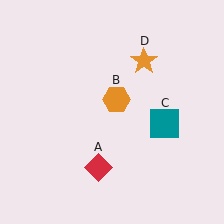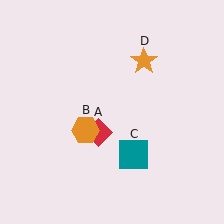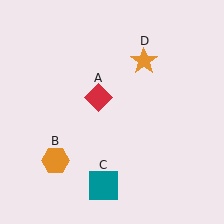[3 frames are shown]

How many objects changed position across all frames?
3 objects changed position: red diamond (object A), orange hexagon (object B), teal square (object C).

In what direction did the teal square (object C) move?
The teal square (object C) moved down and to the left.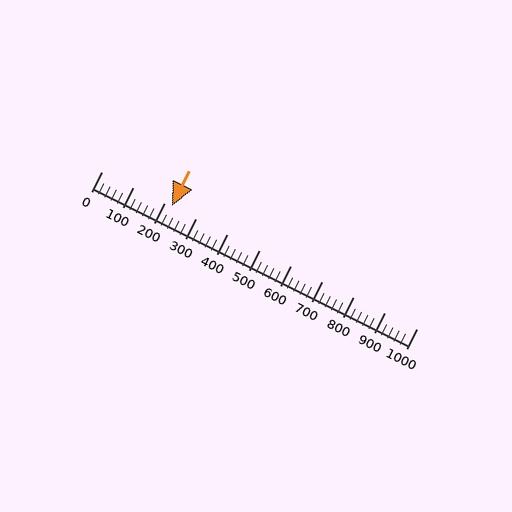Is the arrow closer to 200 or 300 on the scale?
The arrow is closer to 200.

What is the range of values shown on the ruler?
The ruler shows values from 0 to 1000.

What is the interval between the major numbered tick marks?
The major tick marks are spaced 100 units apart.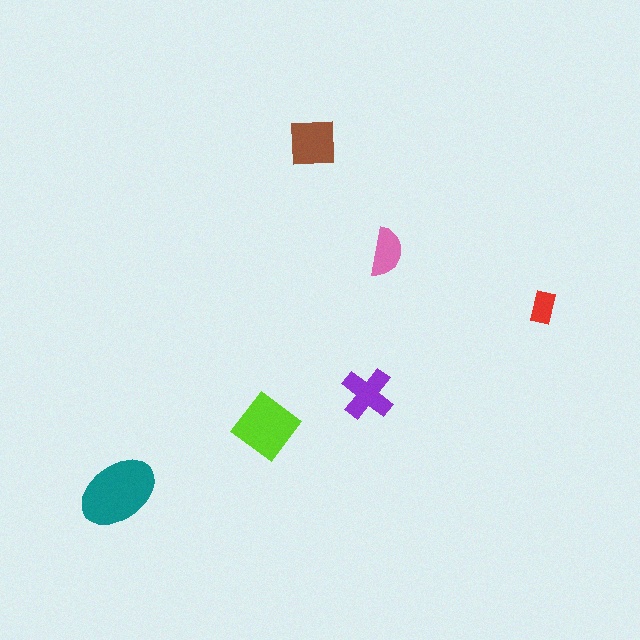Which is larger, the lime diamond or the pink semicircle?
The lime diamond.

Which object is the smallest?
The red rectangle.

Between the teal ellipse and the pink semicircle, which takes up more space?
The teal ellipse.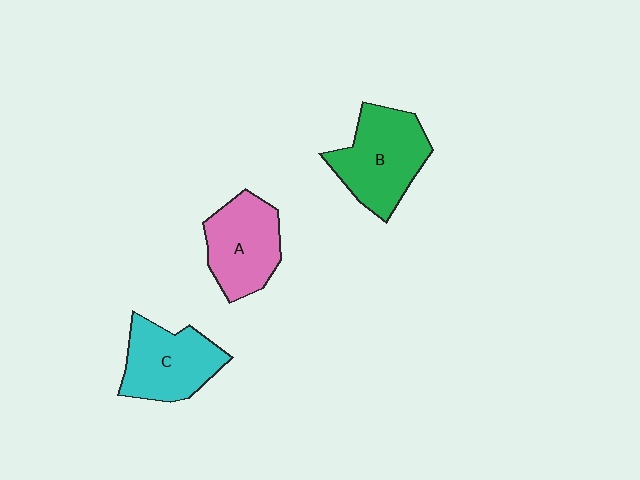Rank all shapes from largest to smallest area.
From largest to smallest: B (green), C (cyan), A (pink).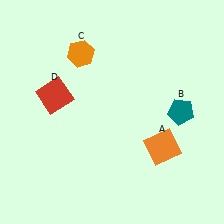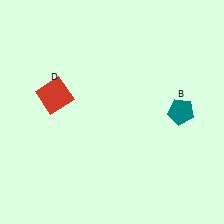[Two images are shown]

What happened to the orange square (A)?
The orange square (A) was removed in Image 2. It was in the bottom-right area of Image 1.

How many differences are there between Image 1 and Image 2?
There are 2 differences between the two images.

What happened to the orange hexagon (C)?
The orange hexagon (C) was removed in Image 2. It was in the top-left area of Image 1.